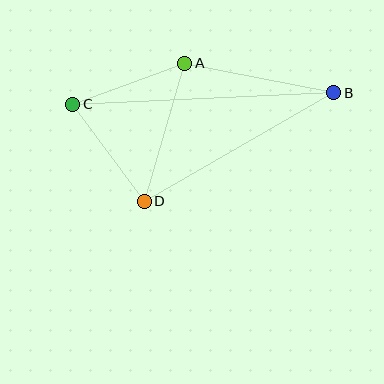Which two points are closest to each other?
Points A and C are closest to each other.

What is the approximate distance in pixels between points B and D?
The distance between B and D is approximately 219 pixels.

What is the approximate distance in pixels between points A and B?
The distance between A and B is approximately 152 pixels.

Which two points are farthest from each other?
Points B and C are farthest from each other.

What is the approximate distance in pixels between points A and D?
The distance between A and D is approximately 144 pixels.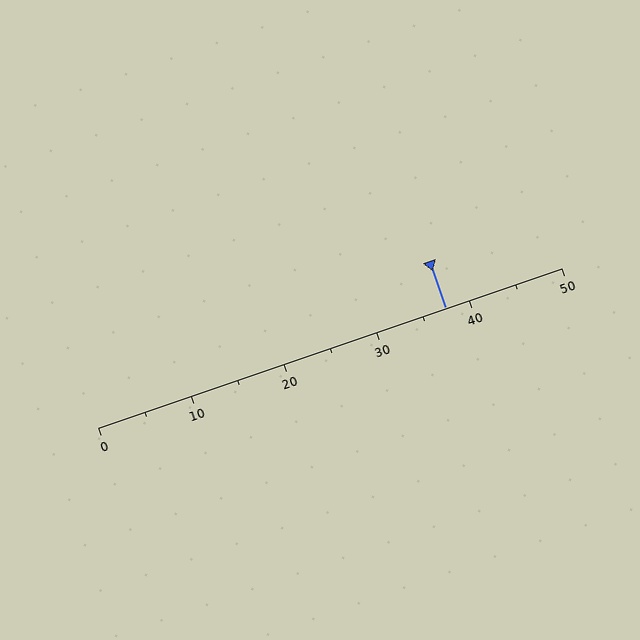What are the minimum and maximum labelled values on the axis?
The axis runs from 0 to 50.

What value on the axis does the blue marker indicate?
The marker indicates approximately 37.5.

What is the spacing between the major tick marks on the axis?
The major ticks are spaced 10 apart.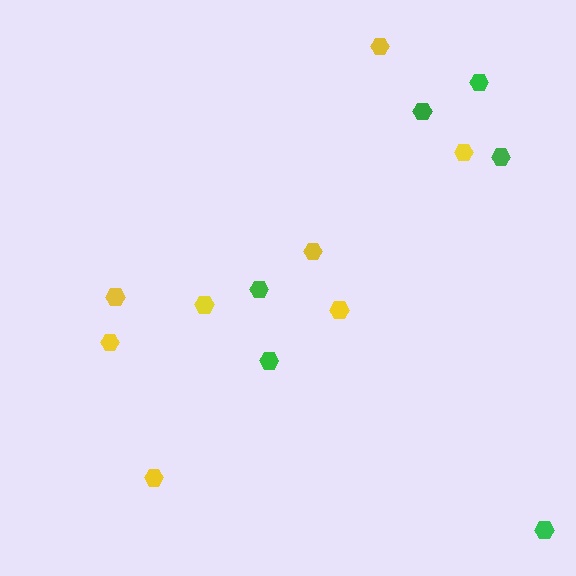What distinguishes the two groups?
There are 2 groups: one group of green hexagons (6) and one group of yellow hexagons (8).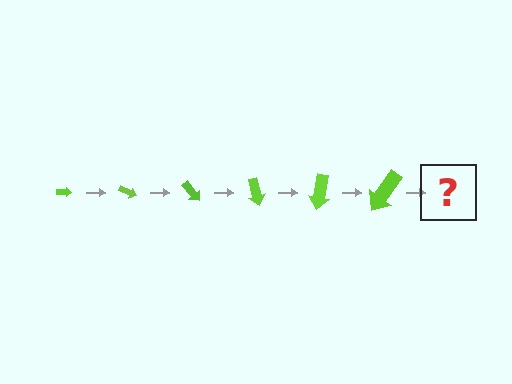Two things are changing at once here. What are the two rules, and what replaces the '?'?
The two rules are that the arrow grows larger each step and it rotates 25 degrees each step. The '?' should be an arrow, larger than the previous one and rotated 150 degrees from the start.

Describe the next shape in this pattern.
It should be an arrow, larger than the previous one and rotated 150 degrees from the start.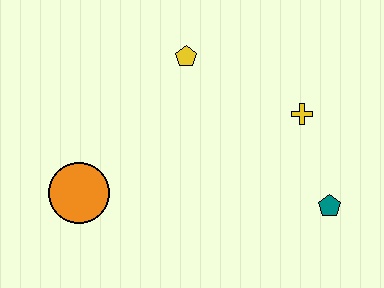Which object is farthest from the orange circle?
The teal pentagon is farthest from the orange circle.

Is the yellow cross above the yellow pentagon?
No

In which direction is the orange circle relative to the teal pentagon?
The orange circle is to the left of the teal pentagon.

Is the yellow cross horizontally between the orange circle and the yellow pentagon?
No